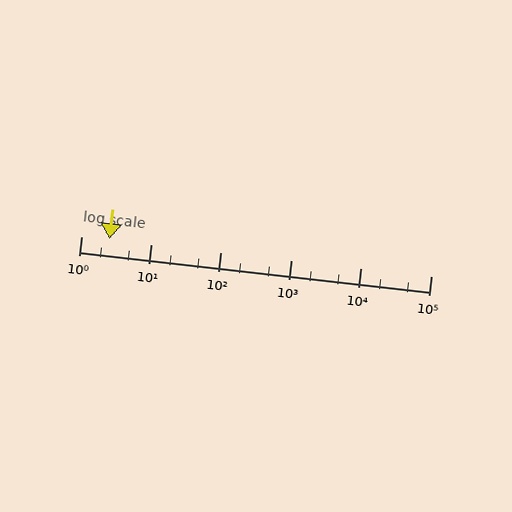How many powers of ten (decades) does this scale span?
The scale spans 5 decades, from 1 to 100000.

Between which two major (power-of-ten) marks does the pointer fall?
The pointer is between 1 and 10.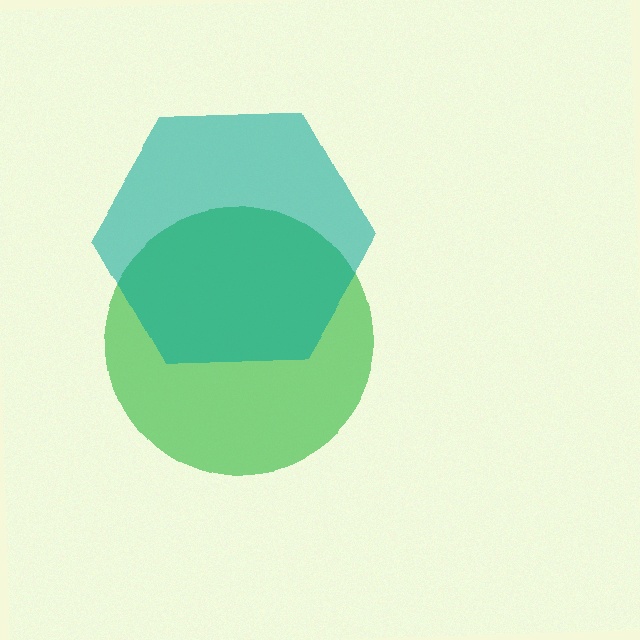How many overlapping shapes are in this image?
There are 2 overlapping shapes in the image.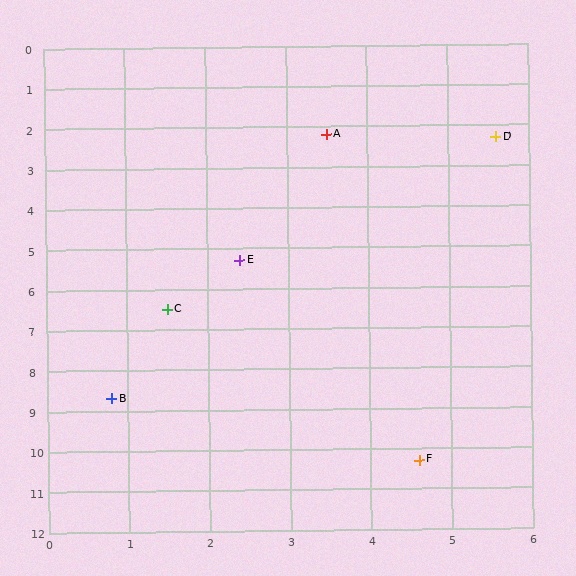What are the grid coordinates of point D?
Point D is at approximately (5.6, 2.3).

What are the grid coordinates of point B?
Point B is at approximately (0.8, 8.7).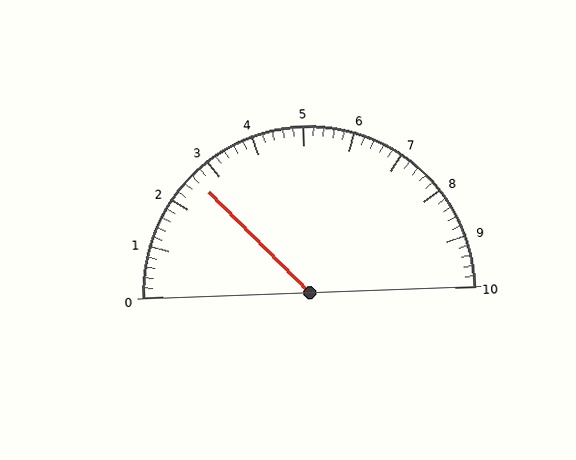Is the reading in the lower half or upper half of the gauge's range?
The reading is in the lower half of the range (0 to 10).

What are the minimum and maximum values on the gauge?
The gauge ranges from 0 to 10.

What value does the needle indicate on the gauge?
The needle indicates approximately 2.6.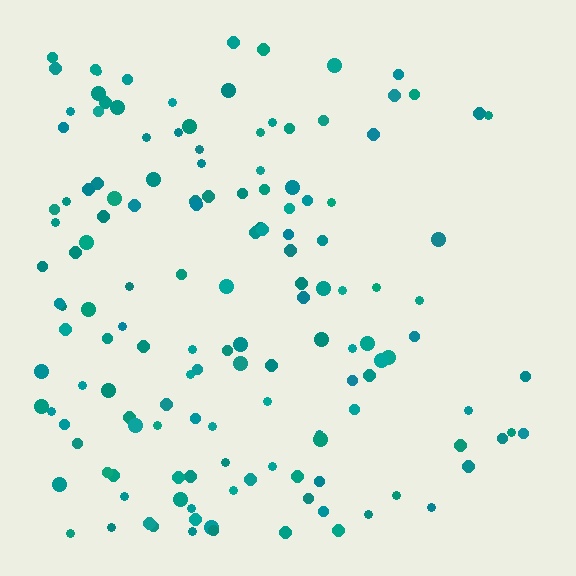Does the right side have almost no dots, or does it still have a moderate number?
Still a moderate number, just noticeably fewer than the left.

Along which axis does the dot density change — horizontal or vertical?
Horizontal.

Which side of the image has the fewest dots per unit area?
The right.